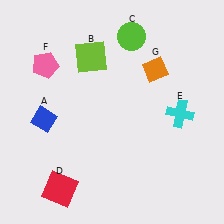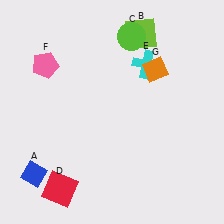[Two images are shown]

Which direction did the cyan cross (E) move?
The cyan cross (E) moved up.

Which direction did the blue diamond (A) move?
The blue diamond (A) moved down.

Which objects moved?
The objects that moved are: the blue diamond (A), the lime square (B), the cyan cross (E).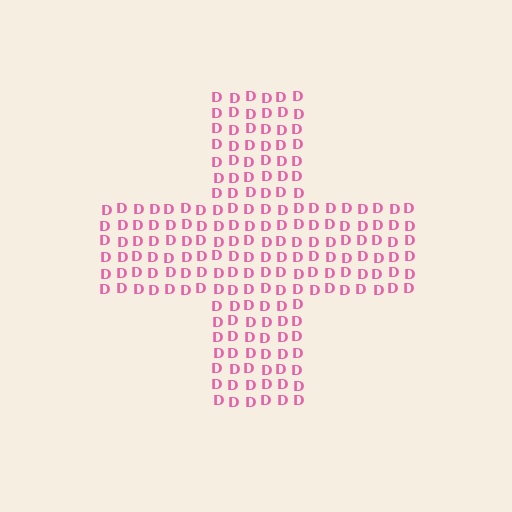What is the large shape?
The large shape is a cross.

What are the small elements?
The small elements are letter D's.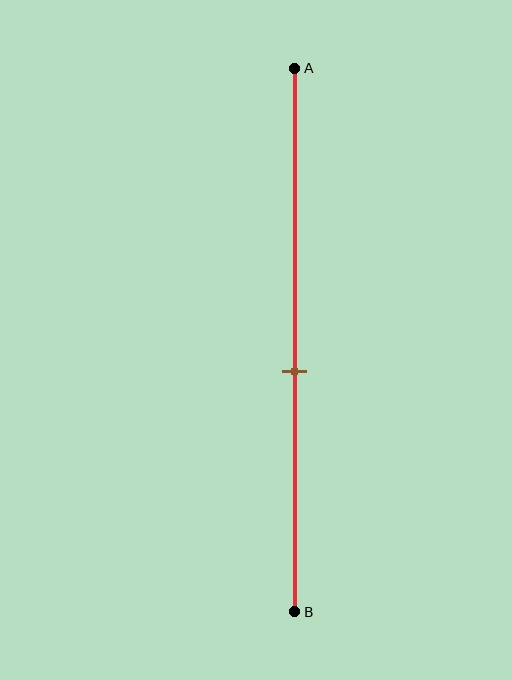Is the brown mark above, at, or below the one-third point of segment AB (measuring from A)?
The brown mark is below the one-third point of segment AB.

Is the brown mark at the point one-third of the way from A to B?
No, the mark is at about 55% from A, not at the 33% one-third point.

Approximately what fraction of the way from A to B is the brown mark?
The brown mark is approximately 55% of the way from A to B.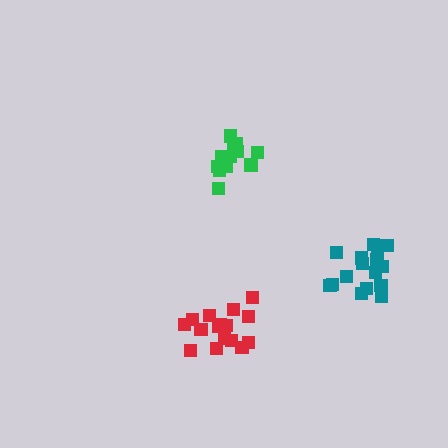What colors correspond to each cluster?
The clusters are colored: green, red, teal.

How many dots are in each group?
Group 1: 13 dots, Group 2: 16 dots, Group 3: 16 dots (45 total).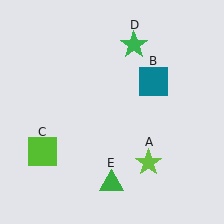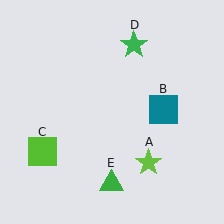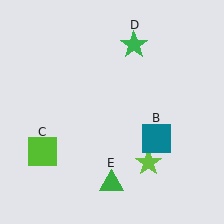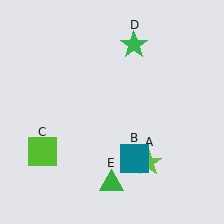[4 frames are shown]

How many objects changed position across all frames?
1 object changed position: teal square (object B).